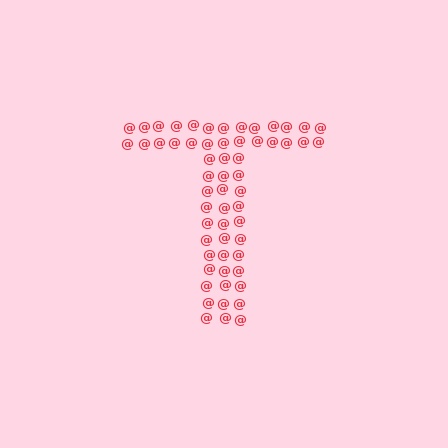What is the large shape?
The large shape is the letter T.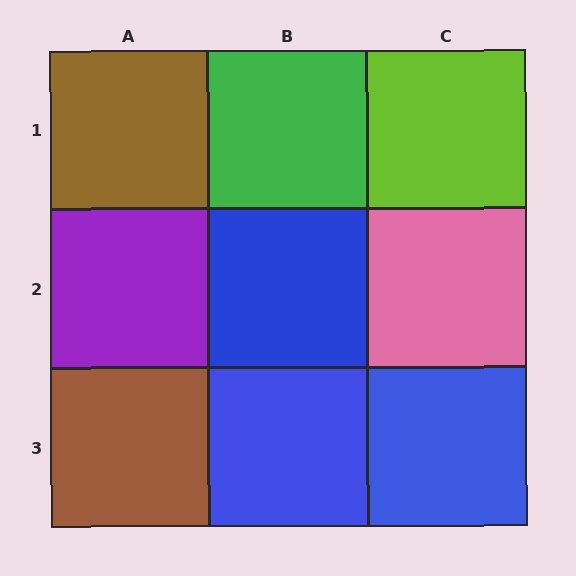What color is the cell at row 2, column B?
Blue.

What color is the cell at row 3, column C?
Blue.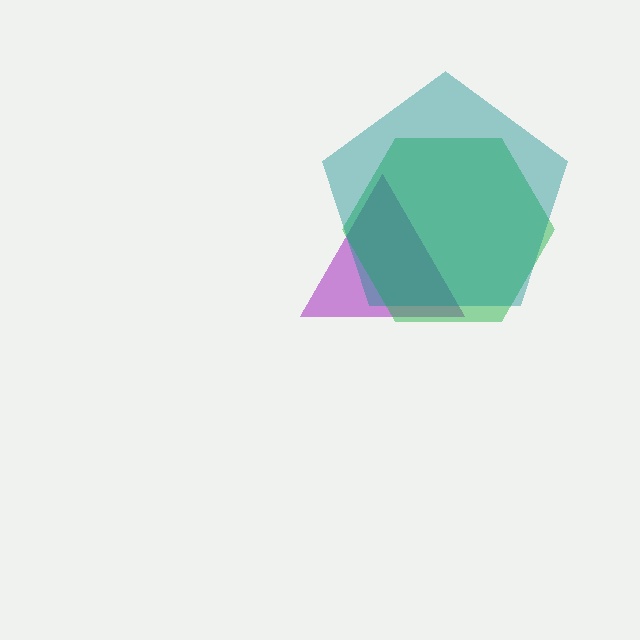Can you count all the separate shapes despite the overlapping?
Yes, there are 3 separate shapes.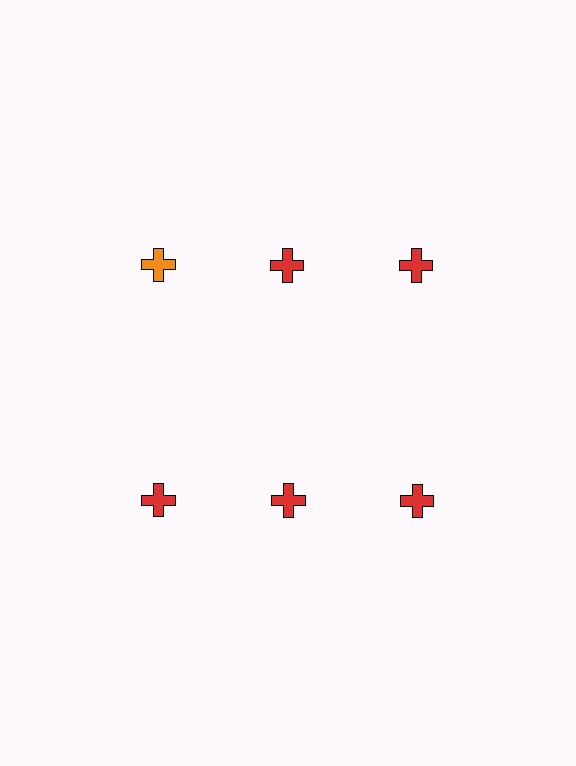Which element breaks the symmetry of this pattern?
The orange cross in the top row, leftmost column breaks the symmetry. All other shapes are red crosses.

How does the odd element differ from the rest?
It has a different color: orange instead of red.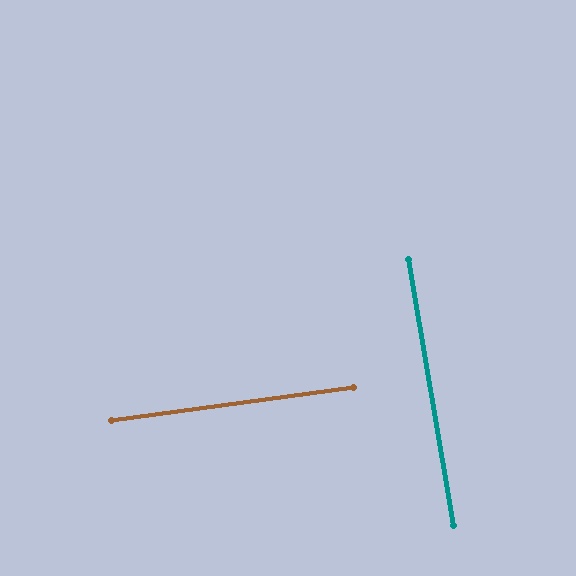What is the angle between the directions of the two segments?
Approximately 88 degrees.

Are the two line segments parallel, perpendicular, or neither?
Perpendicular — they meet at approximately 88°.